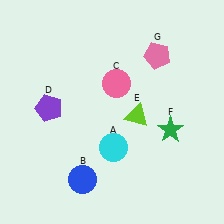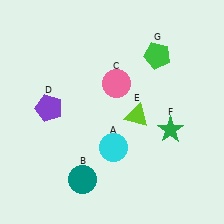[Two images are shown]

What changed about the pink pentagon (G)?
In Image 1, G is pink. In Image 2, it changed to green.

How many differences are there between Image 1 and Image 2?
There are 2 differences between the two images.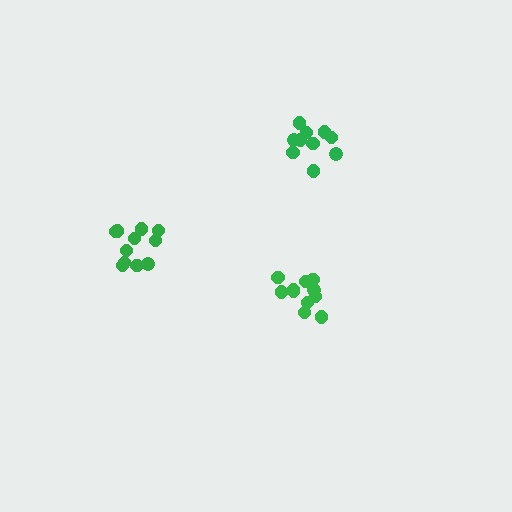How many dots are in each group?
Group 1: 11 dots, Group 2: 11 dots, Group 3: 10 dots (32 total).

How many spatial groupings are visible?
There are 3 spatial groupings.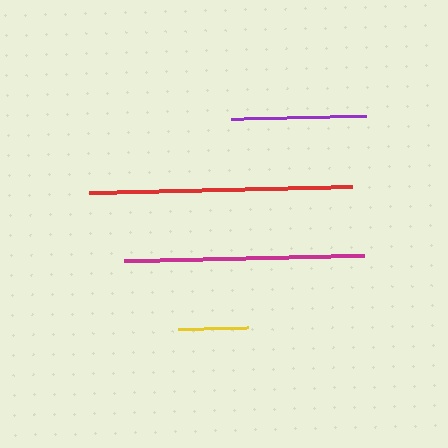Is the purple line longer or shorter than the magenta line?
The magenta line is longer than the purple line.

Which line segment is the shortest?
The yellow line is the shortest at approximately 70 pixels.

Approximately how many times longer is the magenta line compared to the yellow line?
The magenta line is approximately 3.4 times the length of the yellow line.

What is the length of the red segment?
The red segment is approximately 264 pixels long.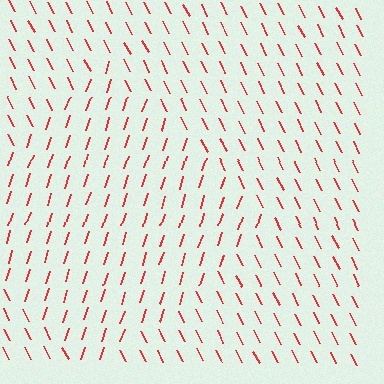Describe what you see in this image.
The image is filled with small red line segments. A diamond region in the image has lines oriented differently from the surrounding lines, creating a visible texture boundary.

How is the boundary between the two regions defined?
The boundary is defined purely by a change in line orientation (approximately 45 degrees difference). All lines are the same color and thickness.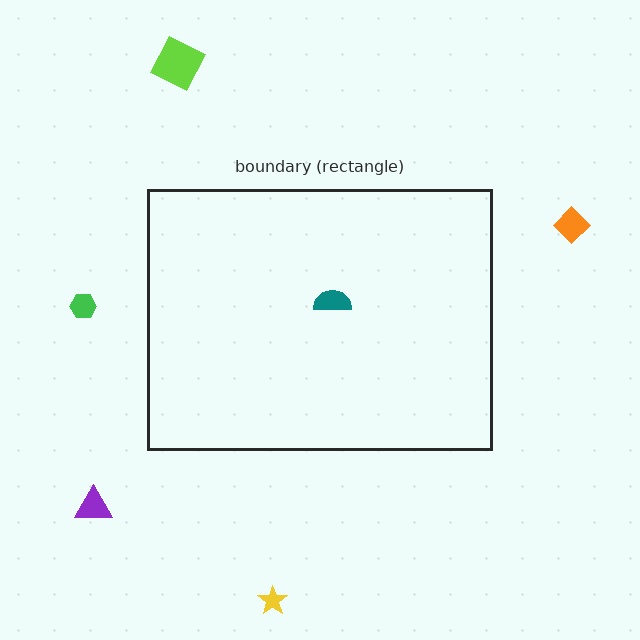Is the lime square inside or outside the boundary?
Outside.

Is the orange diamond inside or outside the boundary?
Outside.